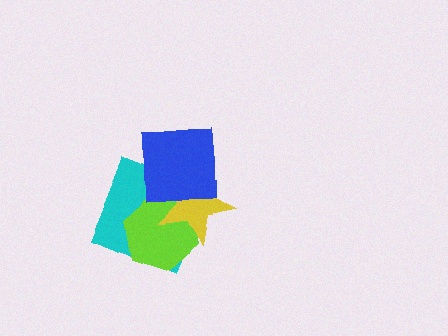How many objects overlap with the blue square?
3 objects overlap with the blue square.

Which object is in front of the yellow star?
The blue square is in front of the yellow star.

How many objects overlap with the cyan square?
3 objects overlap with the cyan square.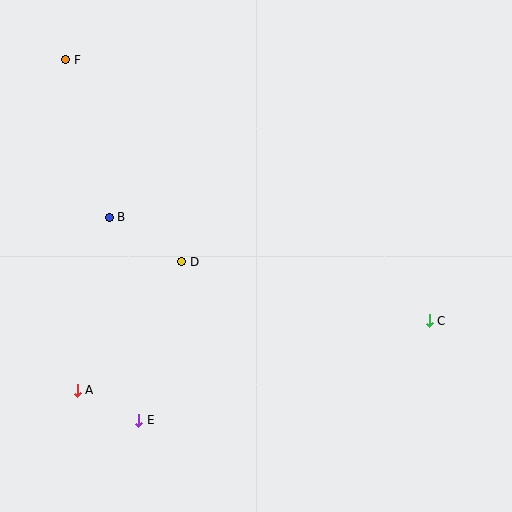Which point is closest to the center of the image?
Point D at (182, 262) is closest to the center.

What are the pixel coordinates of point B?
Point B is at (109, 217).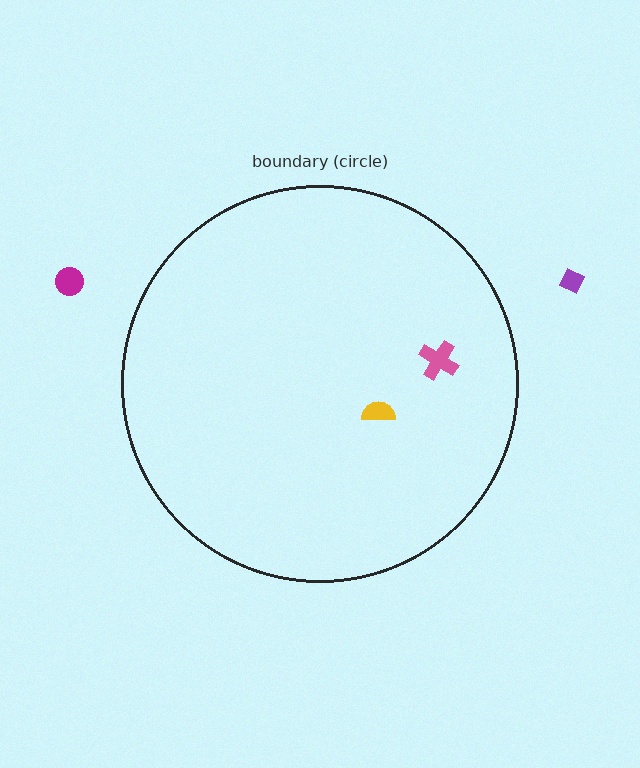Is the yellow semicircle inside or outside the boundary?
Inside.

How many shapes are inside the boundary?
2 inside, 2 outside.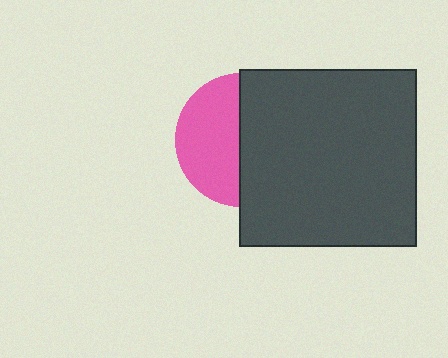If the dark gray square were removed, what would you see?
You would see the complete pink circle.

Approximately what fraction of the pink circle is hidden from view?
Roughly 52% of the pink circle is hidden behind the dark gray square.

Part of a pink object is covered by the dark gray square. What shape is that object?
It is a circle.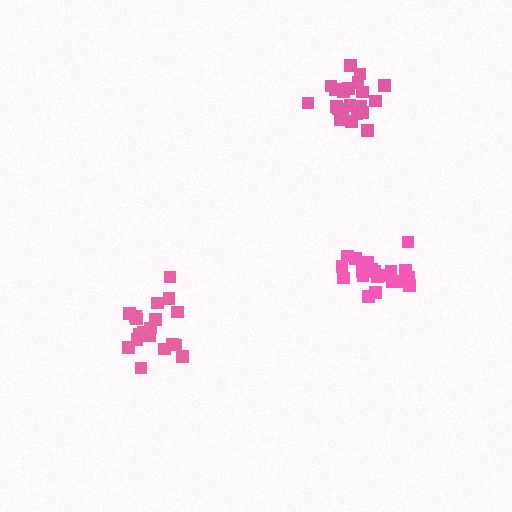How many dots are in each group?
Group 1: 19 dots, Group 2: 21 dots, Group 3: 20 dots (60 total).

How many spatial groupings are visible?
There are 3 spatial groupings.